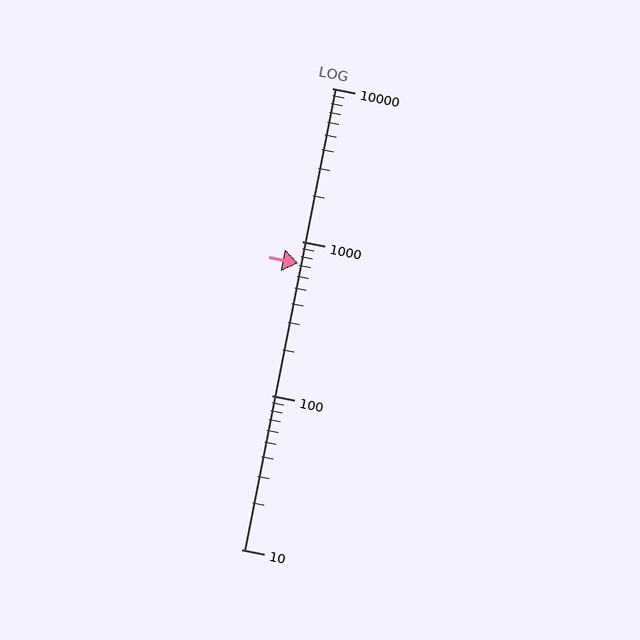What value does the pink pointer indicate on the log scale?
The pointer indicates approximately 730.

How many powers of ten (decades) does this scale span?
The scale spans 3 decades, from 10 to 10000.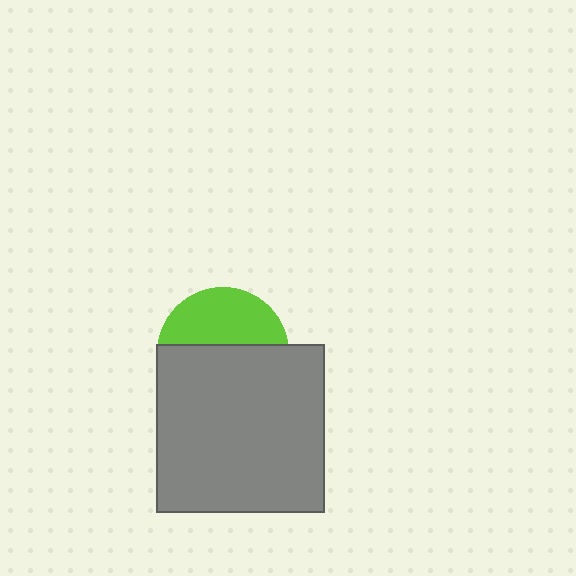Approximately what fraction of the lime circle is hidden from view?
Roughly 59% of the lime circle is hidden behind the gray square.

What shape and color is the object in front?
The object in front is a gray square.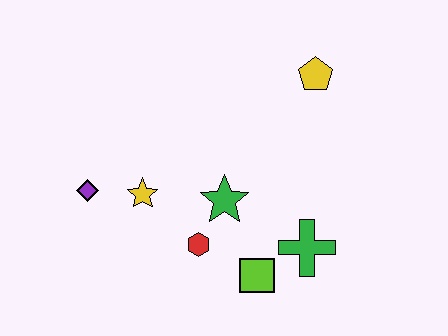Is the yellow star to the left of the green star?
Yes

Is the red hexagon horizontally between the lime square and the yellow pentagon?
No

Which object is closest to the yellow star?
The purple diamond is closest to the yellow star.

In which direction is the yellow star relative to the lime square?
The yellow star is to the left of the lime square.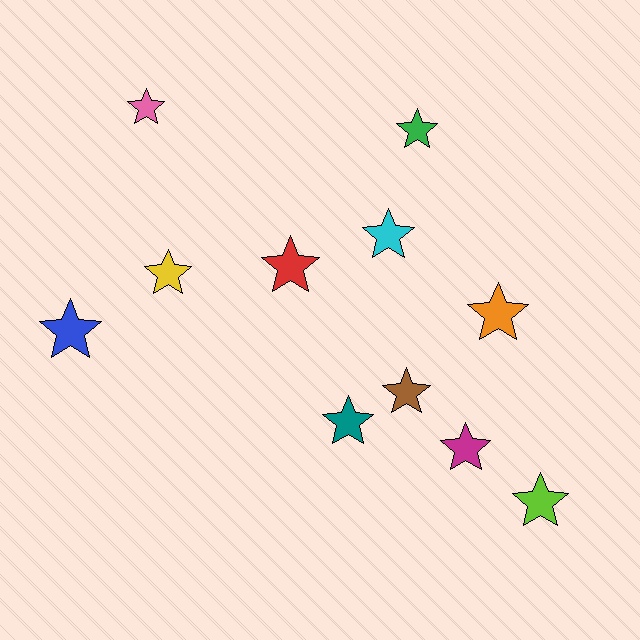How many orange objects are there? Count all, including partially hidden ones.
There is 1 orange object.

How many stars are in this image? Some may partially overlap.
There are 11 stars.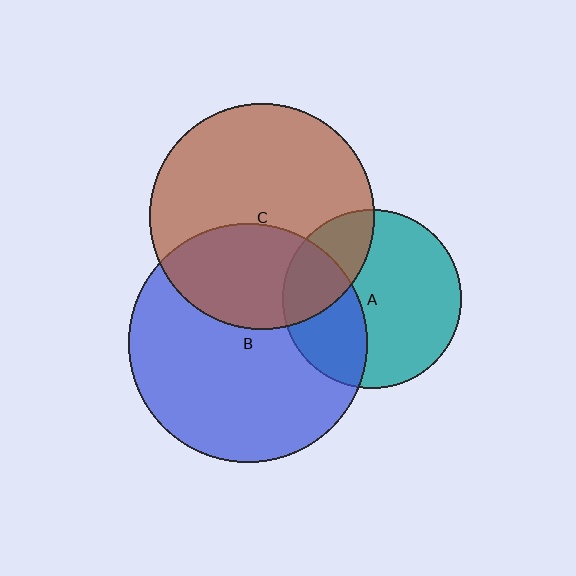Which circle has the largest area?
Circle B (blue).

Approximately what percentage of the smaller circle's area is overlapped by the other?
Approximately 25%.